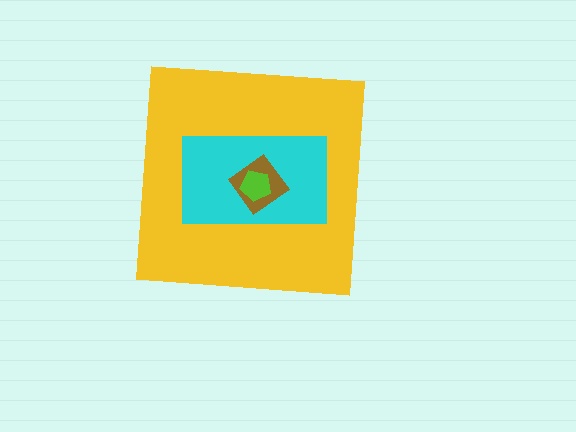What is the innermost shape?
The lime pentagon.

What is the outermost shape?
The yellow square.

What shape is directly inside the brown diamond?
The lime pentagon.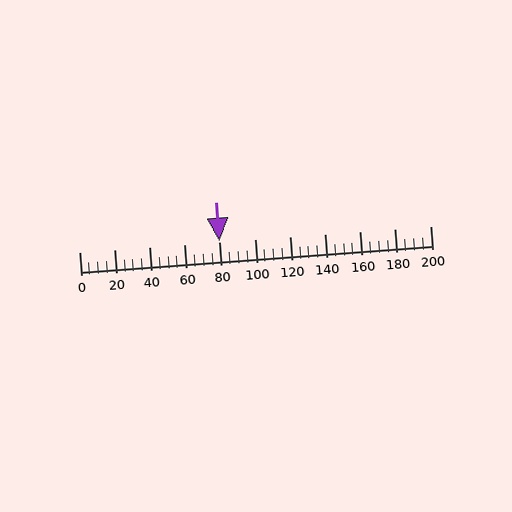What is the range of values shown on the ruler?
The ruler shows values from 0 to 200.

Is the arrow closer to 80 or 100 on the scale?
The arrow is closer to 80.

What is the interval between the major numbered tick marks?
The major tick marks are spaced 20 units apart.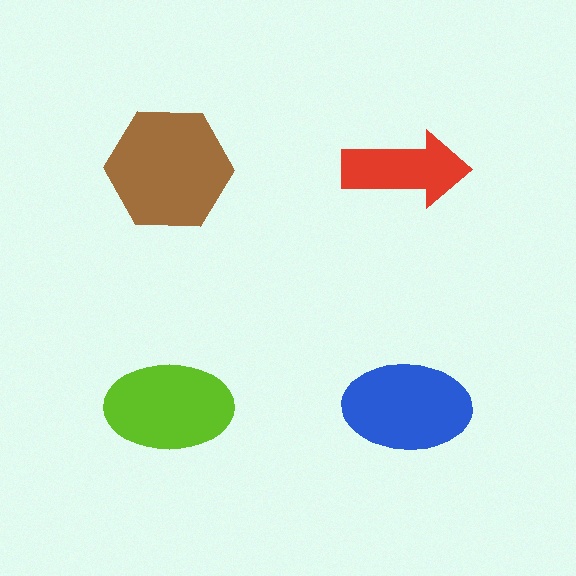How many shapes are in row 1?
2 shapes.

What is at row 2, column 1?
A lime ellipse.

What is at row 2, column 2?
A blue ellipse.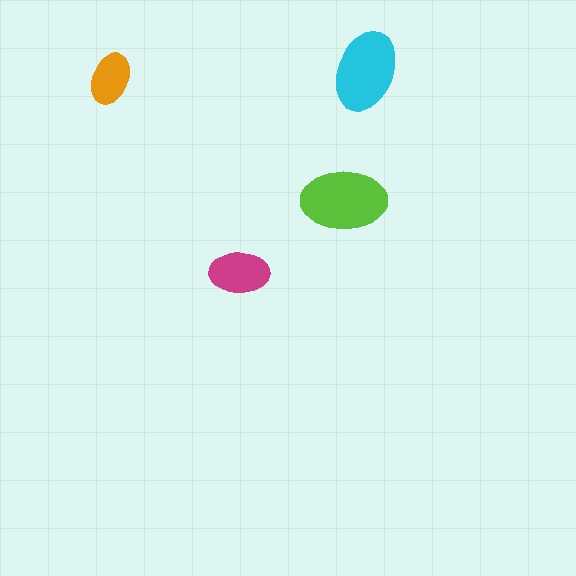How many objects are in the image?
There are 4 objects in the image.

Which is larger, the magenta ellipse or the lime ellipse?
The lime one.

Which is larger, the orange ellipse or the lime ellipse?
The lime one.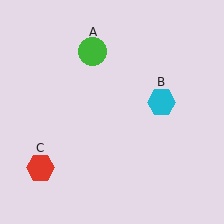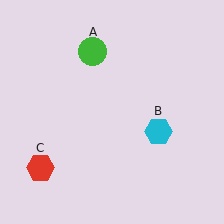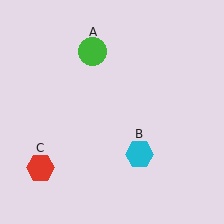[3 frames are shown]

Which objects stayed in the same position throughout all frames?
Green circle (object A) and red hexagon (object C) remained stationary.